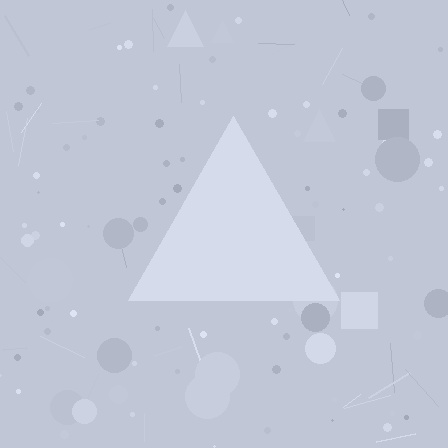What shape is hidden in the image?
A triangle is hidden in the image.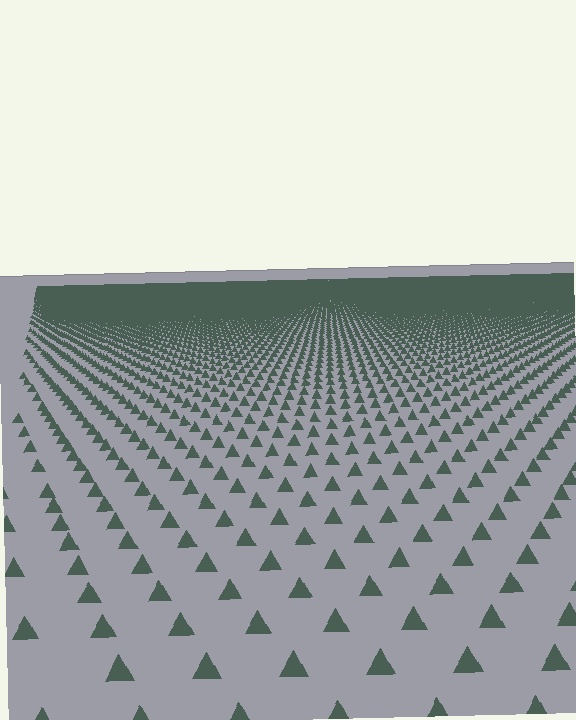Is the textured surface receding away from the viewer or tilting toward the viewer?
The surface is receding away from the viewer. Texture elements get smaller and denser toward the top.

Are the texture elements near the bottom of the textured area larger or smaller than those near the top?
Larger. Near the bottom, elements are closer to the viewer and appear at a bigger on-screen size.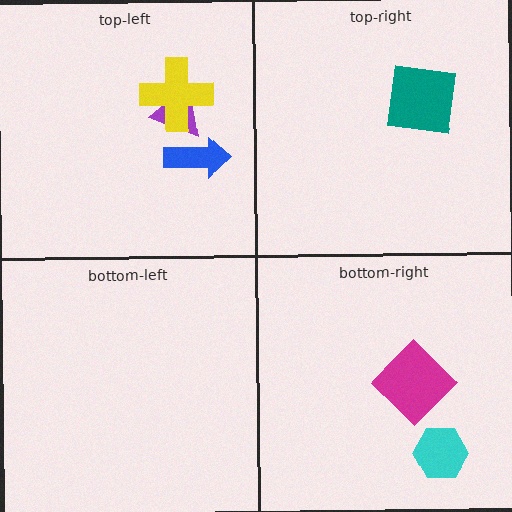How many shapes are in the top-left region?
3.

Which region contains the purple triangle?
The top-left region.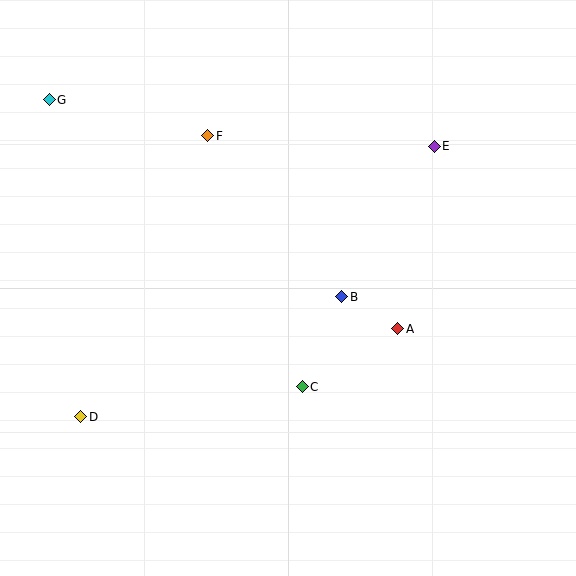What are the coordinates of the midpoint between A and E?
The midpoint between A and E is at (416, 237).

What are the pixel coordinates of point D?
Point D is at (81, 417).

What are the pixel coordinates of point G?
Point G is at (49, 100).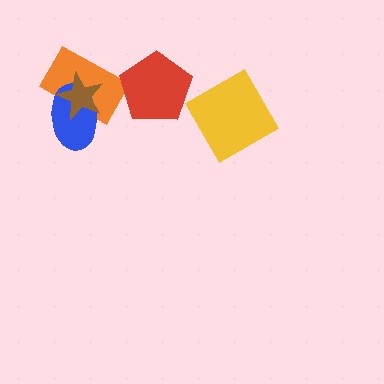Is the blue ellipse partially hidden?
Yes, it is partially covered by another shape.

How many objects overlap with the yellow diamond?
0 objects overlap with the yellow diamond.